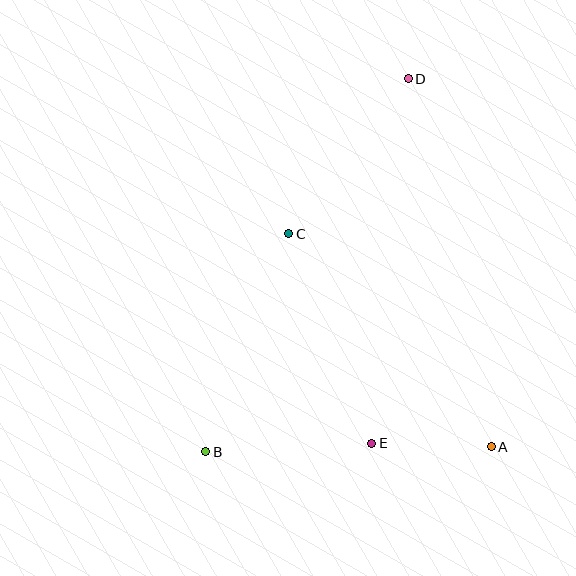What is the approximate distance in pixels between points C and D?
The distance between C and D is approximately 196 pixels.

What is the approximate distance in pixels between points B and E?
The distance between B and E is approximately 166 pixels.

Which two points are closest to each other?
Points A and E are closest to each other.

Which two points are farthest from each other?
Points B and D are farthest from each other.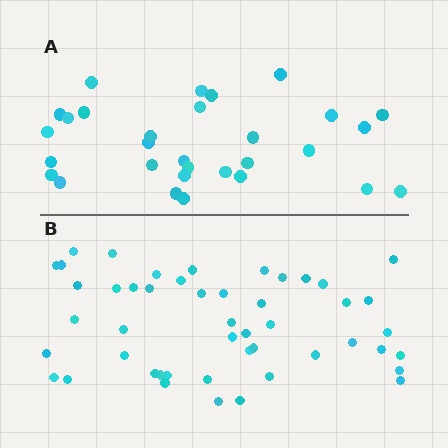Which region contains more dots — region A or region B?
Region B (the bottom region) has more dots.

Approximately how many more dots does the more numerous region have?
Region B has approximately 20 more dots than region A.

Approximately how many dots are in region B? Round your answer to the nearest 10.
About 50 dots. (The exact count is 48, which rounds to 50.)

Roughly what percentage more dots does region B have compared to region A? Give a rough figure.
About 60% more.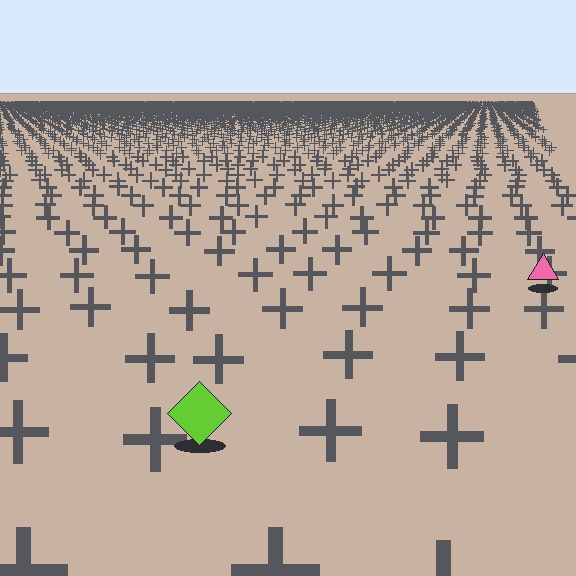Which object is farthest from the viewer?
The pink triangle is farthest from the viewer. It appears smaller and the ground texture around it is denser.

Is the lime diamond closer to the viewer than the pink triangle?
Yes. The lime diamond is closer — you can tell from the texture gradient: the ground texture is coarser near it.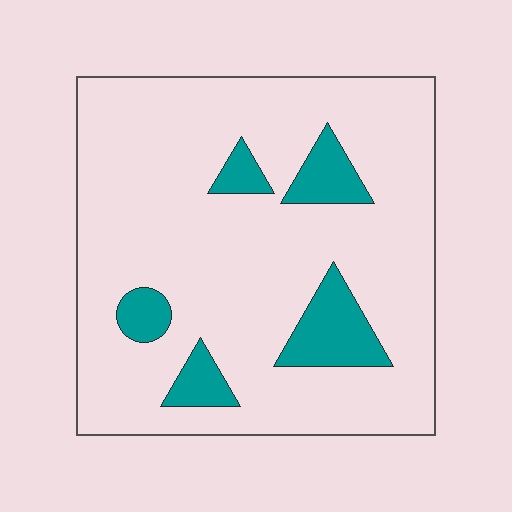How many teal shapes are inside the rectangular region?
5.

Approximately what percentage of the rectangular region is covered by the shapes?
Approximately 15%.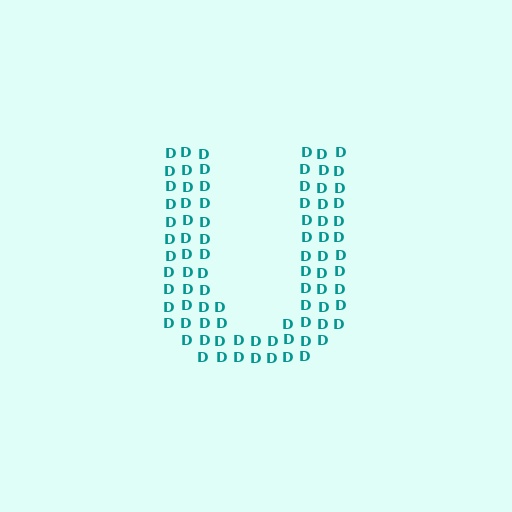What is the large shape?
The large shape is the letter U.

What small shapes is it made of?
It is made of small letter D's.